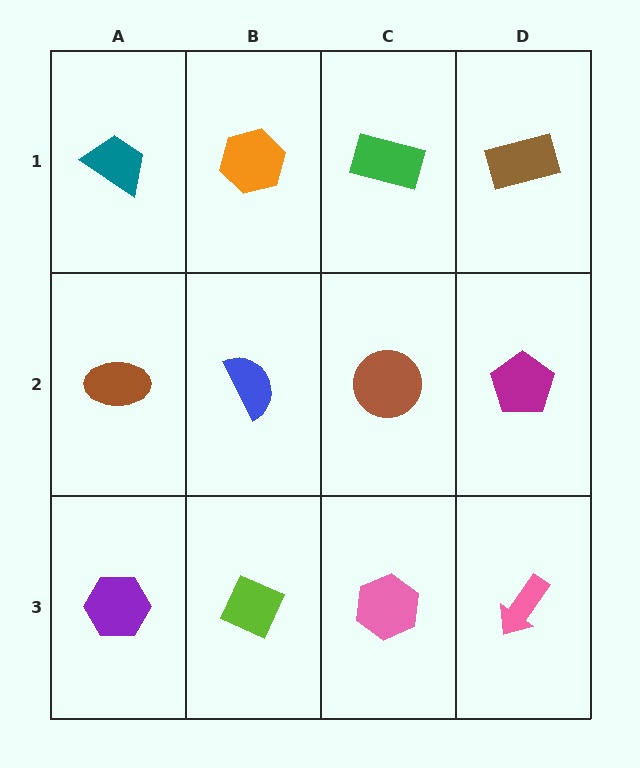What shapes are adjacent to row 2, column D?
A brown rectangle (row 1, column D), a pink arrow (row 3, column D), a brown circle (row 2, column C).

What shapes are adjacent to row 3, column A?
A brown ellipse (row 2, column A), a lime diamond (row 3, column B).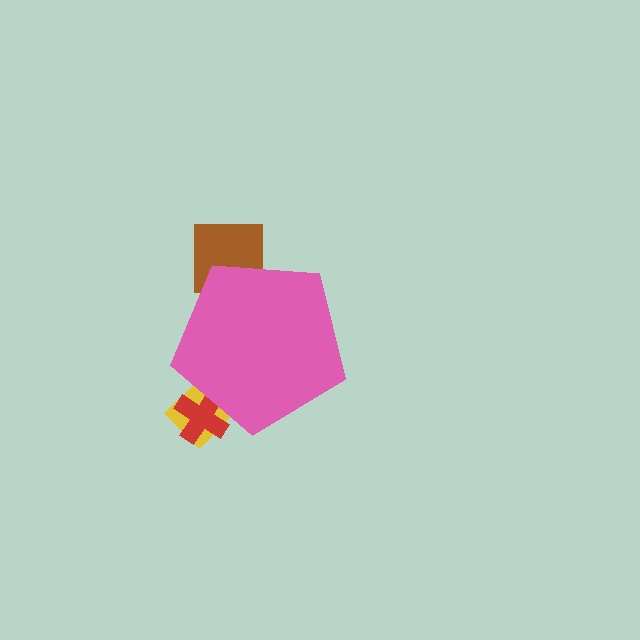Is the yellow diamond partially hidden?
Yes, the yellow diamond is partially hidden behind the pink pentagon.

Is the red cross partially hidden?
Yes, the red cross is partially hidden behind the pink pentagon.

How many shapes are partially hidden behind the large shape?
3 shapes are partially hidden.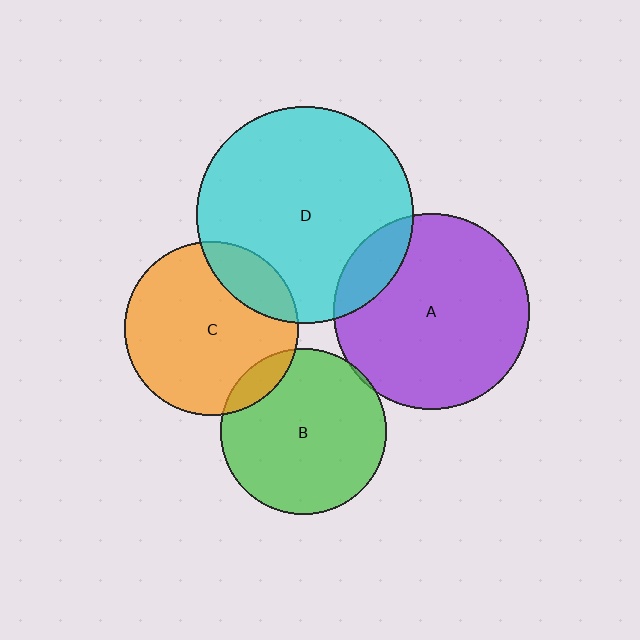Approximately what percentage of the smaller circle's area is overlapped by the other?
Approximately 10%.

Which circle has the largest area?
Circle D (cyan).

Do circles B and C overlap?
Yes.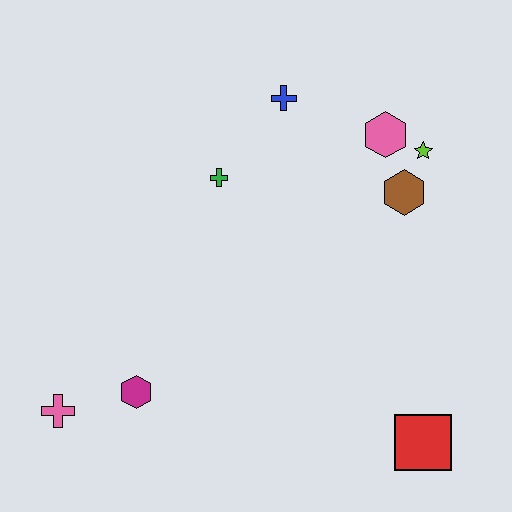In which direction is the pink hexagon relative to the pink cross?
The pink hexagon is to the right of the pink cross.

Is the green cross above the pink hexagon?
No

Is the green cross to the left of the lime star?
Yes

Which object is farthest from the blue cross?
The pink cross is farthest from the blue cross.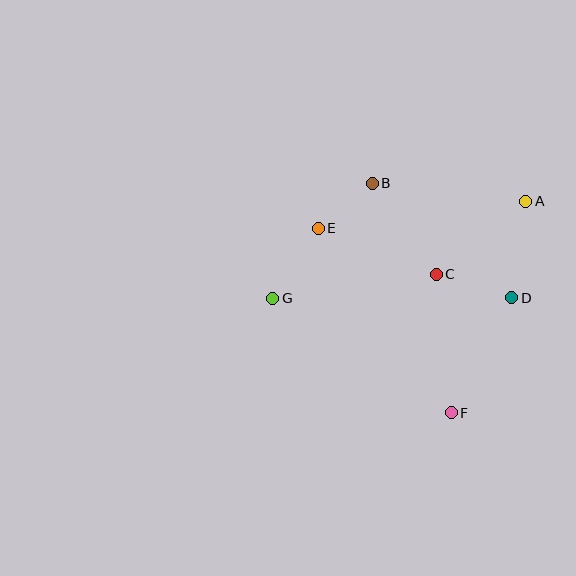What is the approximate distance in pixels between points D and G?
The distance between D and G is approximately 239 pixels.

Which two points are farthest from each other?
Points A and G are farthest from each other.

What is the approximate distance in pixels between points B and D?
The distance between B and D is approximately 180 pixels.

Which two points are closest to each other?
Points B and E are closest to each other.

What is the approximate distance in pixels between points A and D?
The distance between A and D is approximately 98 pixels.